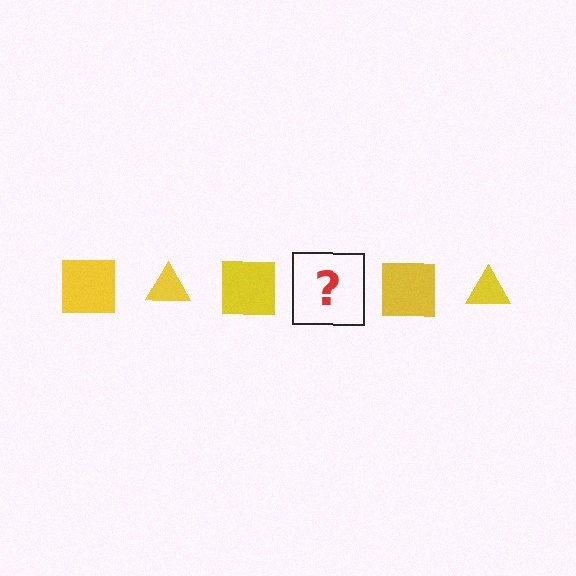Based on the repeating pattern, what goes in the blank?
The blank should be a yellow triangle.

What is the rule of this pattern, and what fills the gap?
The rule is that the pattern cycles through square, triangle shapes in yellow. The gap should be filled with a yellow triangle.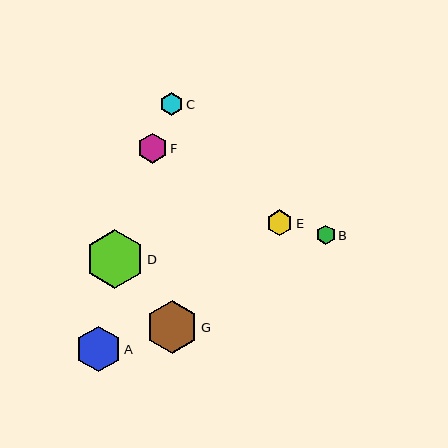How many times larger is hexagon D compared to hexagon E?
Hexagon D is approximately 2.3 times the size of hexagon E.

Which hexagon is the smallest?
Hexagon B is the smallest with a size of approximately 19 pixels.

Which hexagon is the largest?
Hexagon D is the largest with a size of approximately 59 pixels.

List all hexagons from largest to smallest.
From largest to smallest: D, G, A, F, E, C, B.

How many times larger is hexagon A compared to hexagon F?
Hexagon A is approximately 1.5 times the size of hexagon F.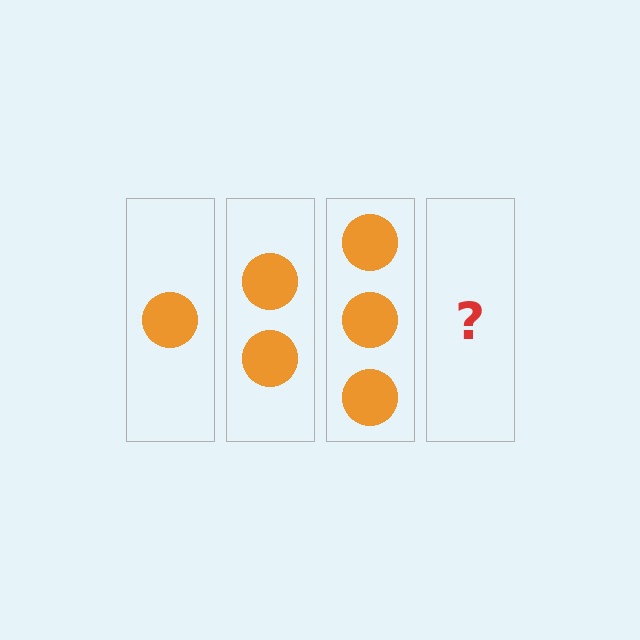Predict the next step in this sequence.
The next step is 4 circles.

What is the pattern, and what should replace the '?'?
The pattern is that each step adds one more circle. The '?' should be 4 circles.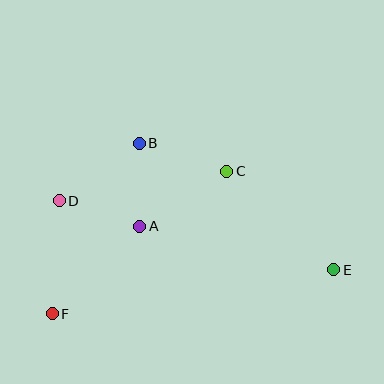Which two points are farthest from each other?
Points E and F are farthest from each other.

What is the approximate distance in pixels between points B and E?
The distance between B and E is approximately 232 pixels.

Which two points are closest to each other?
Points A and B are closest to each other.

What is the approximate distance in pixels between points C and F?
The distance between C and F is approximately 225 pixels.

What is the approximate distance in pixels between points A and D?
The distance between A and D is approximately 84 pixels.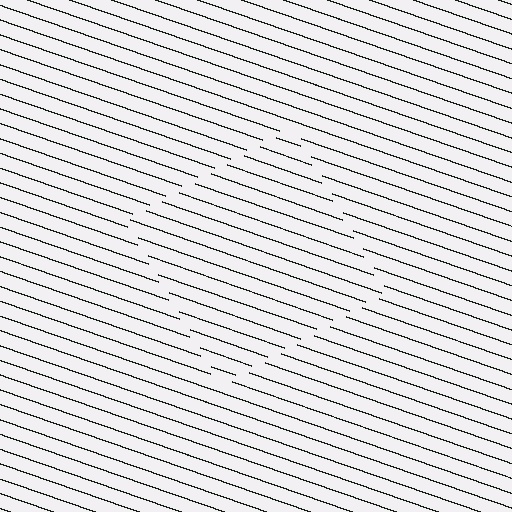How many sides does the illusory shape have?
4 sides — the line-ends trace a square.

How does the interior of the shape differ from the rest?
The interior of the shape contains the same grating, shifted by half a period — the contour is defined by the phase discontinuity where line-ends from the inner and outer gratings abut.